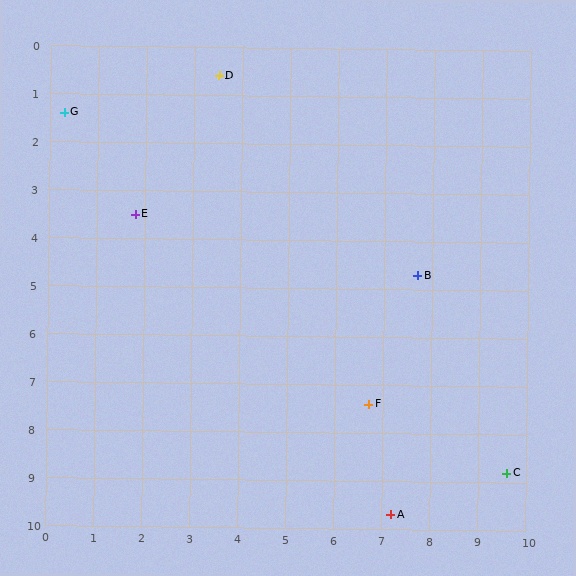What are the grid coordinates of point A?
Point A is at approximately (7.2, 9.7).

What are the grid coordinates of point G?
Point G is at approximately (0.3, 1.4).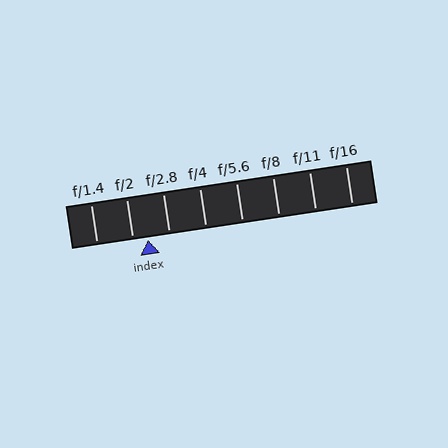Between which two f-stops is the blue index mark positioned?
The index mark is between f/2 and f/2.8.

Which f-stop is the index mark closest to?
The index mark is closest to f/2.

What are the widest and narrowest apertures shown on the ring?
The widest aperture shown is f/1.4 and the narrowest is f/16.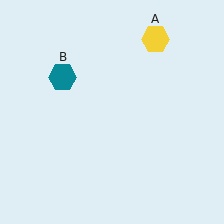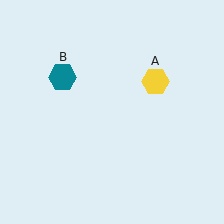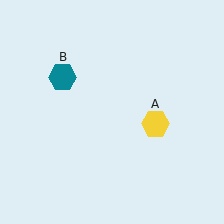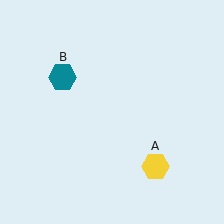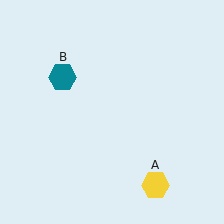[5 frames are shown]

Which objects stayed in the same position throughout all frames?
Teal hexagon (object B) remained stationary.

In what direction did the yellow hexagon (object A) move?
The yellow hexagon (object A) moved down.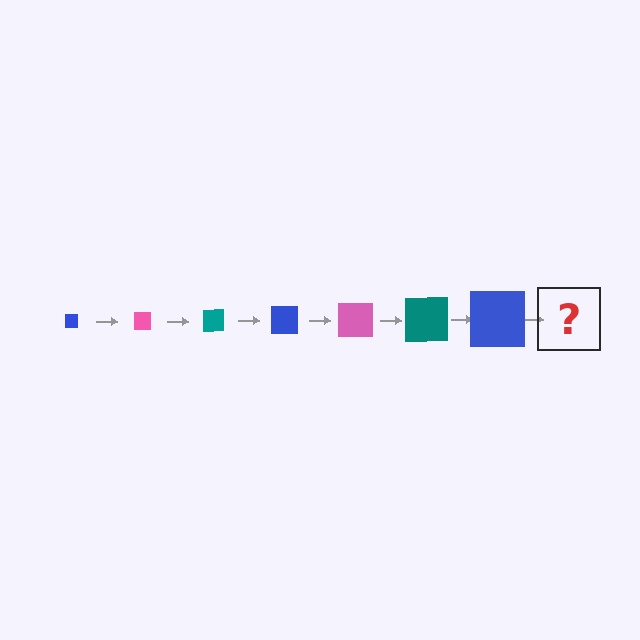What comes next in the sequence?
The next element should be a pink square, larger than the previous one.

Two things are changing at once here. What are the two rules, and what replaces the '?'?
The two rules are that the square grows larger each step and the color cycles through blue, pink, and teal. The '?' should be a pink square, larger than the previous one.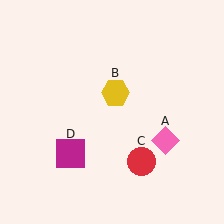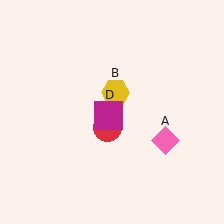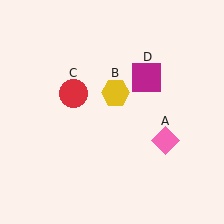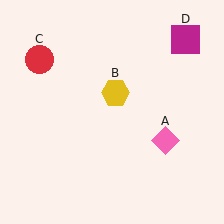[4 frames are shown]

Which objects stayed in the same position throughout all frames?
Pink diamond (object A) and yellow hexagon (object B) remained stationary.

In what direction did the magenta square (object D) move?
The magenta square (object D) moved up and to the right.